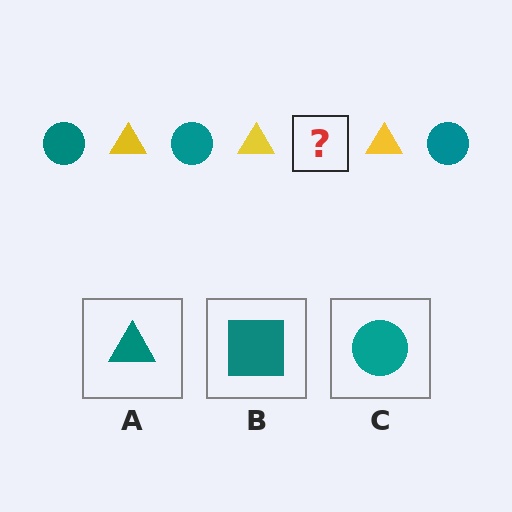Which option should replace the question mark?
Option C.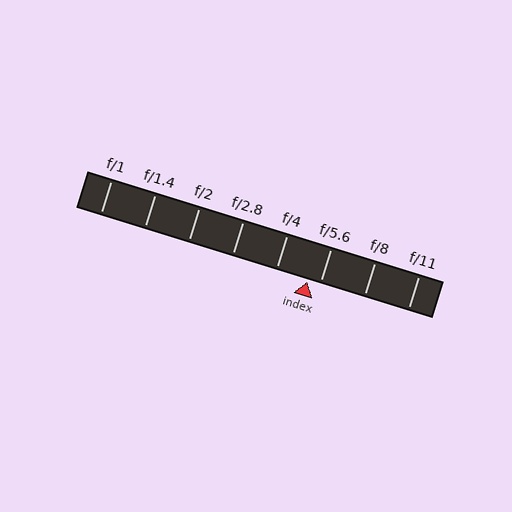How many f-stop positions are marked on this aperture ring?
There are 8 f-stop positions marked.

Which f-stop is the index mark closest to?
The index mark is closest to f/5.6.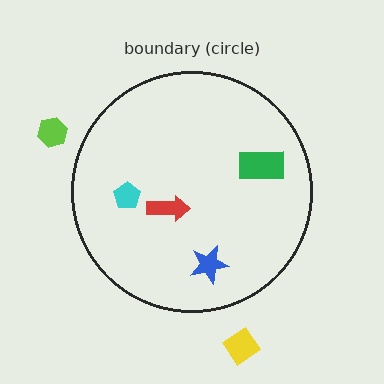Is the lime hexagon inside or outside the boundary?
Outside.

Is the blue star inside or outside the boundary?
Inside.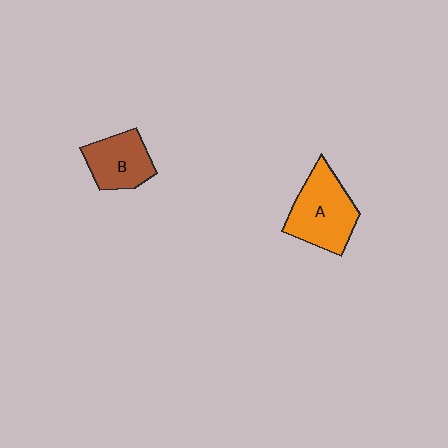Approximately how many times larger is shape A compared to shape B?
Approximately 1.4 times.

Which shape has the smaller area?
Shape B (brown).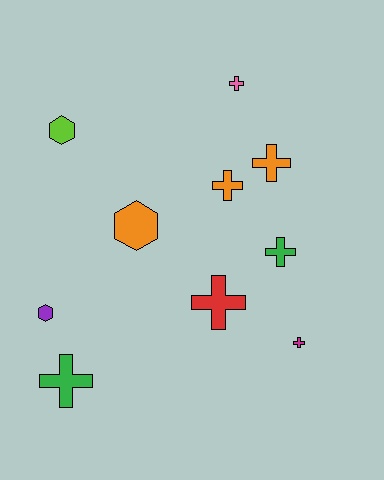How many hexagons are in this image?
There are 3 hexagons.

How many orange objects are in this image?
There are 3 orange objects.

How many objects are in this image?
There are 10 objects.